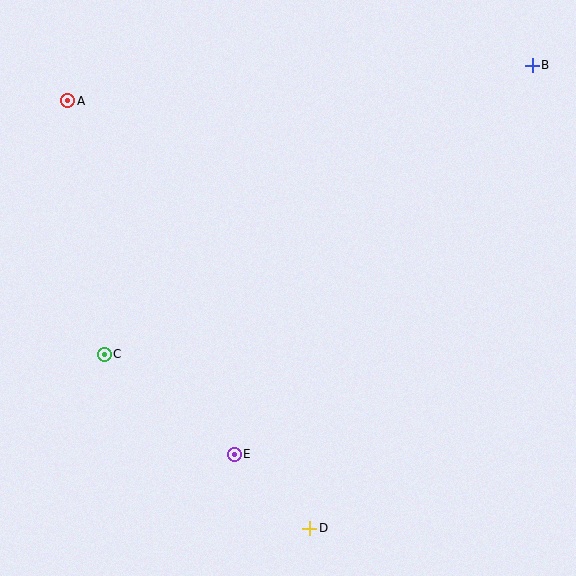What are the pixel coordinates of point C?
Point C is at (104, 354).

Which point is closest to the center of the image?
Point E at (234, 454) is closest to the center.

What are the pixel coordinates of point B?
Point B is at (532, 65).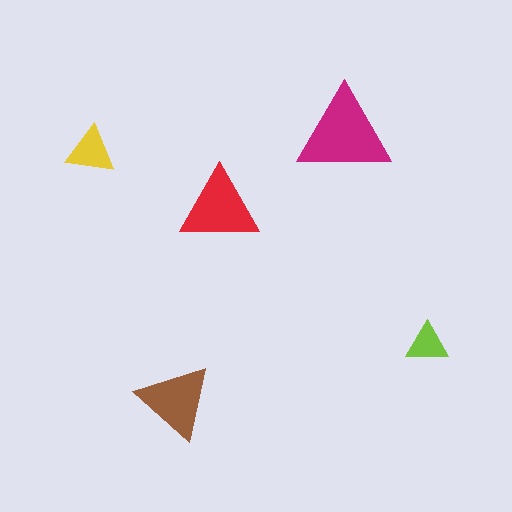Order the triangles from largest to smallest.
the magenta one, the red one, the brown one, the yellow one, the lime one.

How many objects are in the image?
There are 5 objects in the image.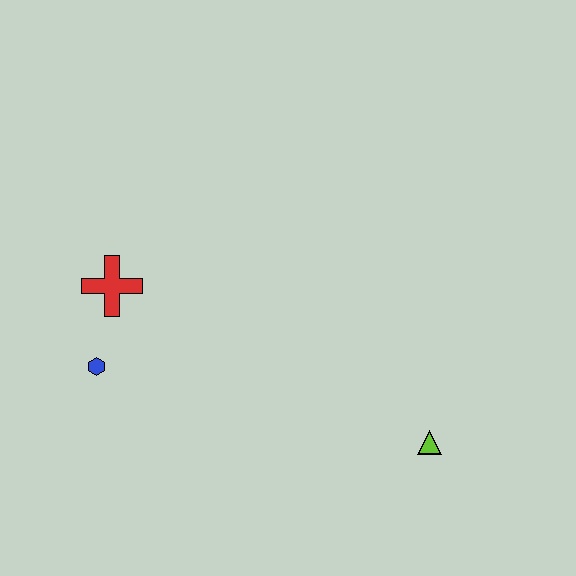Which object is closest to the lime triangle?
The blue hexagon is closest to the lime triangle.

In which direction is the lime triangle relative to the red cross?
The lime triangle is to the right of the red cross.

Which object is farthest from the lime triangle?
The red cross is farthest from the lime triangle.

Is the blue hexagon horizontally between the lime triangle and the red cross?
No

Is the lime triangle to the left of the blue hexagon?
No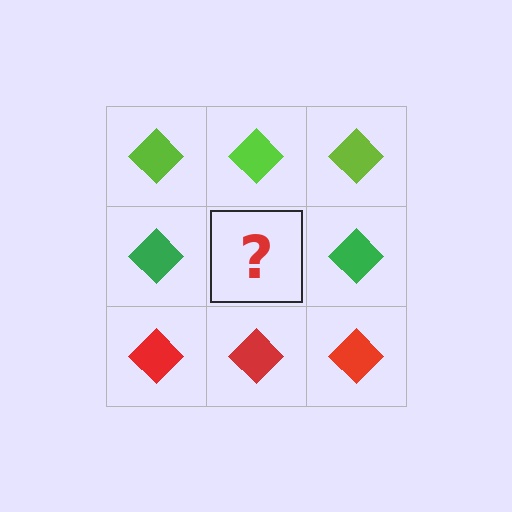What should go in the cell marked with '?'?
The missing cell should contain a green diamond.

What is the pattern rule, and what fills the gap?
The rule is that each row has a consistent color. The gap should be filled with a green diamond.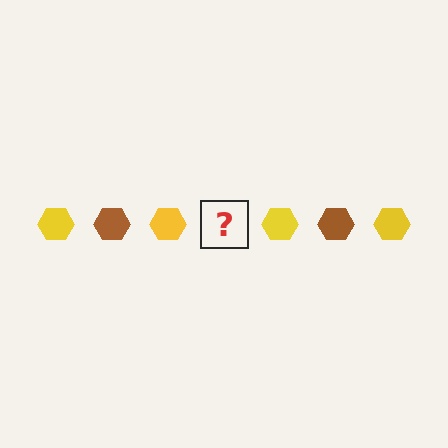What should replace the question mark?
The question mark should be replaced with a brown hexagon.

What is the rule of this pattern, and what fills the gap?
The rule is that the pattern cycles through yellow, brown hexagons. The gap should be filled with a brown hexagon.